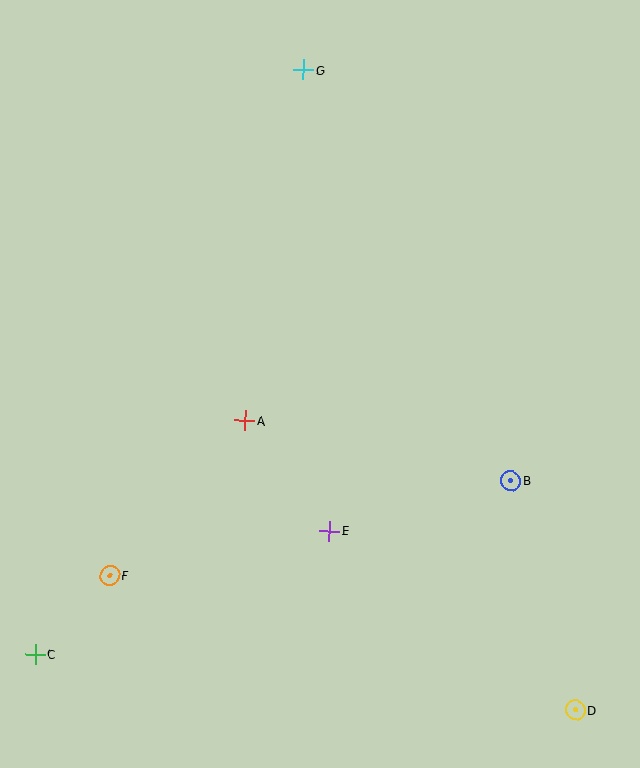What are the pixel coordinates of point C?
Point C is at (35, 654).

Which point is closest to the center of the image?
Point A at (245, 421) is closest to the center.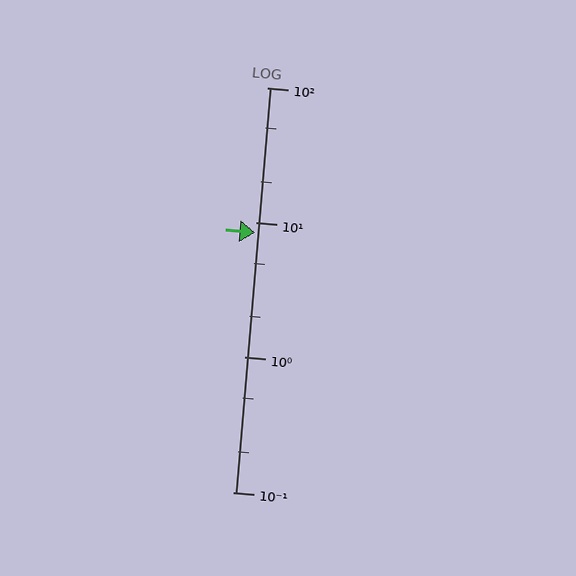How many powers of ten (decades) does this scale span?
The scale spans 3 decades, from 0.1 to 100.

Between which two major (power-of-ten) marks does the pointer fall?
The pointer is between 1 and 10.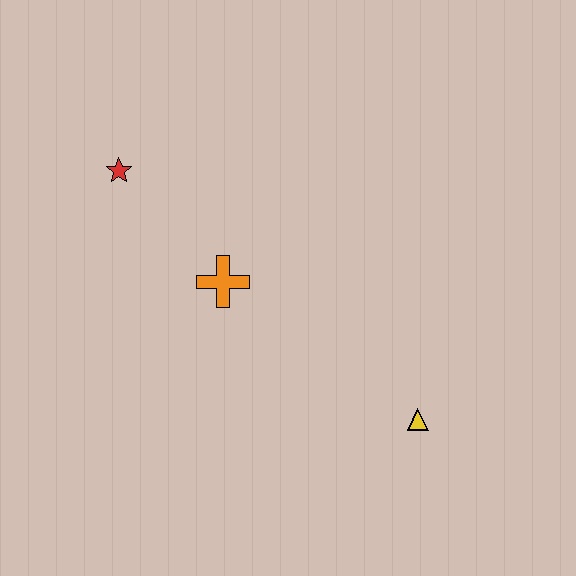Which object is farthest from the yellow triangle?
The red star is farthest from the yellow triangle.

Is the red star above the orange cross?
Yes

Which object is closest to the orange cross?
The red star is closest to the orange cross.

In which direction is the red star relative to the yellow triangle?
The red star is to the left of the yellow triangle.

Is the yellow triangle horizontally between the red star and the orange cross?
No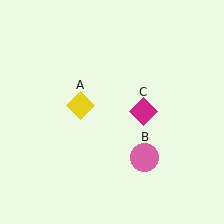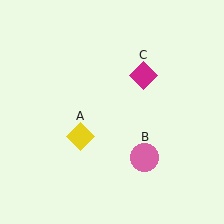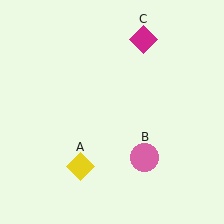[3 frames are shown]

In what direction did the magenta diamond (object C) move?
The magenta diamond (object C) moved up.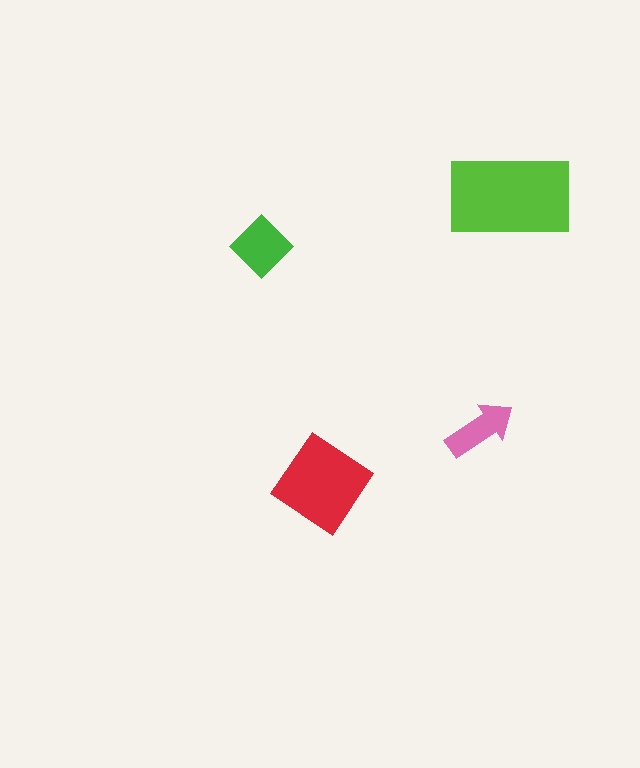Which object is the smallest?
The pink arrow.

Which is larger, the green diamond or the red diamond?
The red diamond.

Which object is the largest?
The lime rectangle.